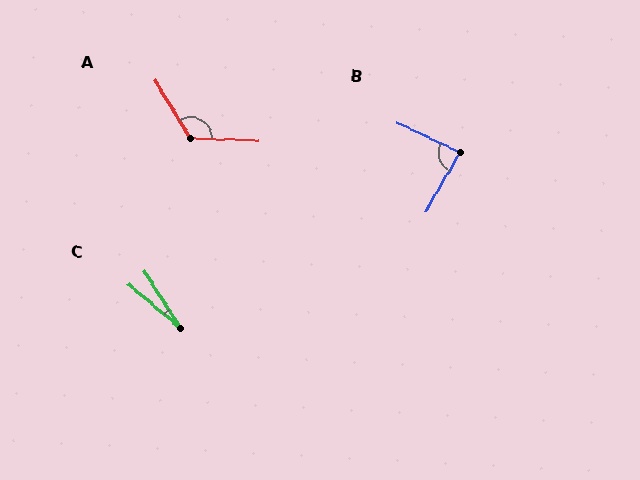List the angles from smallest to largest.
C (17°), B (85°), A (123°).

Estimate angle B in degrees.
Approximately 85 degrees.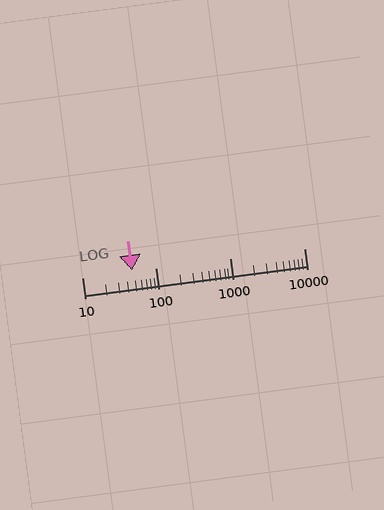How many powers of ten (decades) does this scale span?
The scale spans 3 decades, from 10 to 10000.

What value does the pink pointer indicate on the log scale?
The pointer indicates approximately 48.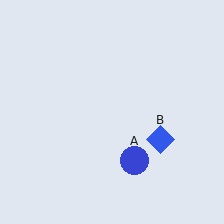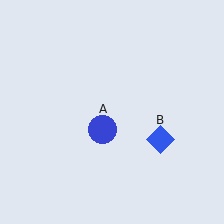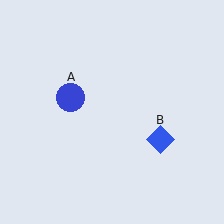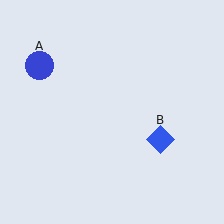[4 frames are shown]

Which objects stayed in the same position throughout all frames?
Blue diamond (object B) remained stationary.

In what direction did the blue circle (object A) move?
The blue circle (object A) moved up and to the left.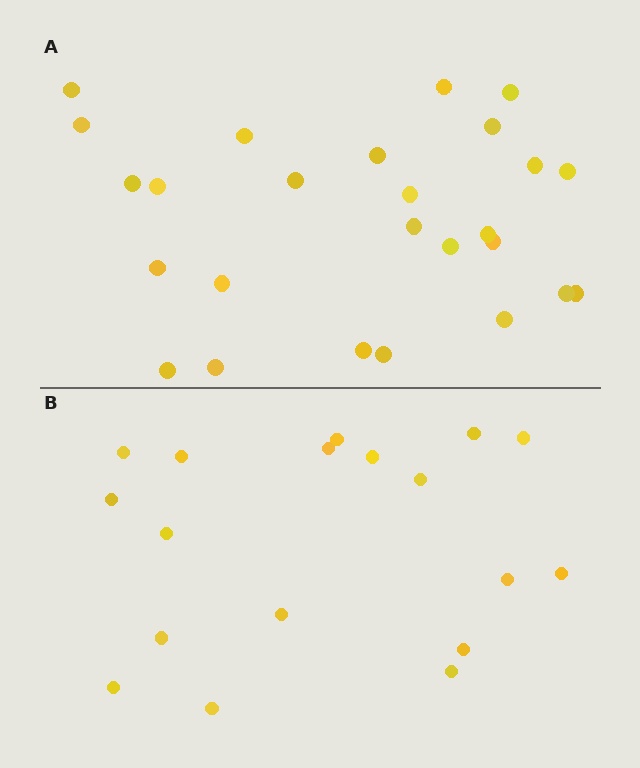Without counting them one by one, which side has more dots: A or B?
Region A (the top region) has more dots.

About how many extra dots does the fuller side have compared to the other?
Region A has roughly 8 or so more dots than region B.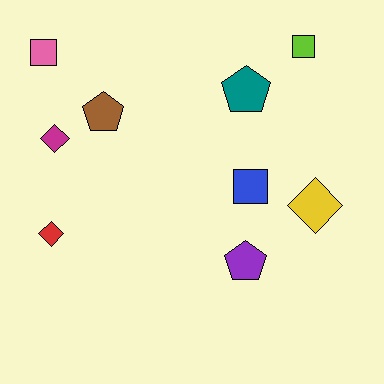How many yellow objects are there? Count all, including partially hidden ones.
There is 1 yellow object.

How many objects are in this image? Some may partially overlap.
There are 9 objects.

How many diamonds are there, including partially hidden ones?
There are 3 diamonds.